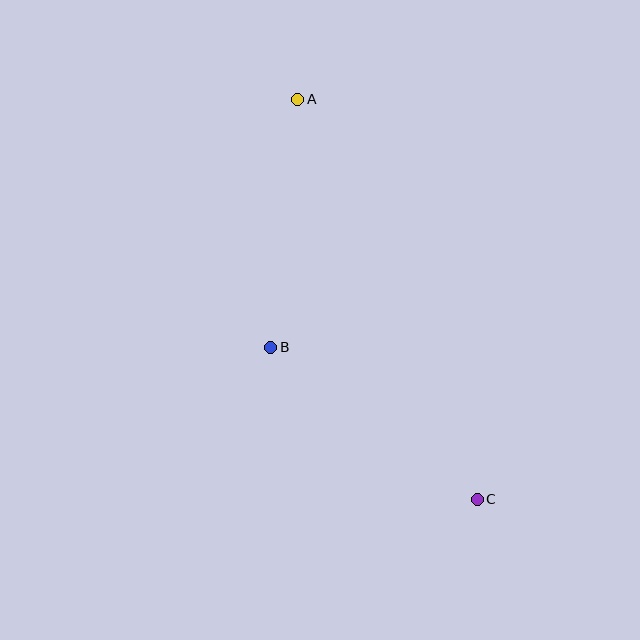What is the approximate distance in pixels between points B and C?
The distance between B and C is approximately 256 pixels.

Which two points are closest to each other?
Points A and B are closest to each other.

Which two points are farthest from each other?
Points A and C are farthest from each other.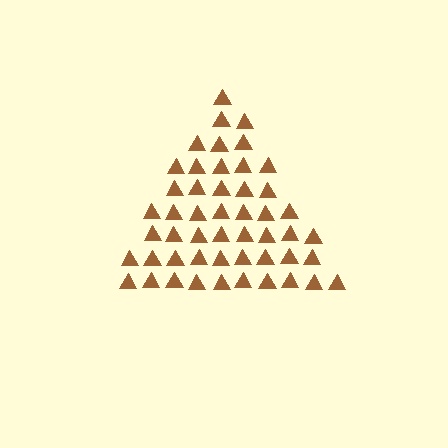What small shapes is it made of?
It is made of small triangles.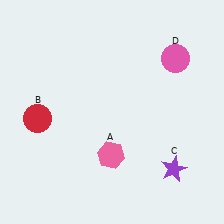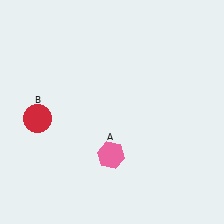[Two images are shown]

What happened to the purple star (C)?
The purple star (C) was removed in Image 2. It was in the bottom-right area of Image 1.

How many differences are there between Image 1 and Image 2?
There are 2 differences between the two images.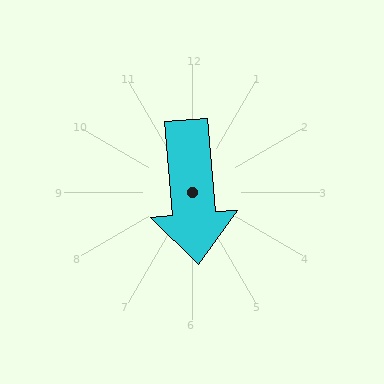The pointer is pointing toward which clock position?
Roughly 6 o'clock.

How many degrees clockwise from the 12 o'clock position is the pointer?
Approximately 175 degrees.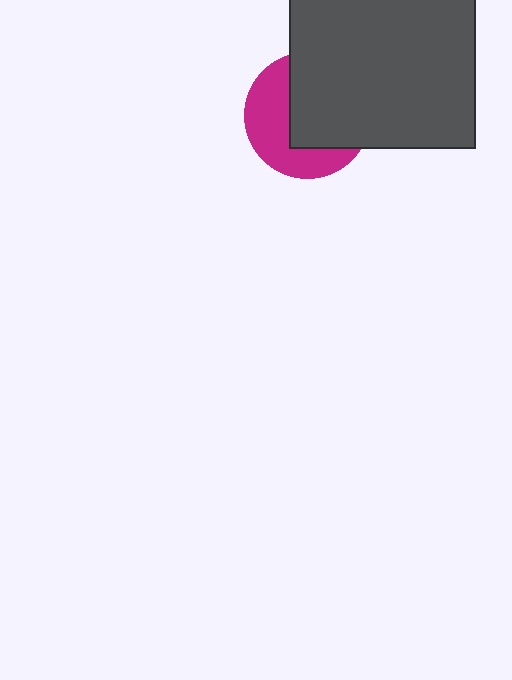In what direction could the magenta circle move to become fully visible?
The magenta circle could move toward the lower-left. That would shift it out from behind the dark gray square entirely.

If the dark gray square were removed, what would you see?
You would see the complete magenta circle.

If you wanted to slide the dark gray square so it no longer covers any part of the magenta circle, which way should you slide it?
Slide it toward the upper-right — that is the most direct way to separate the two shapes.